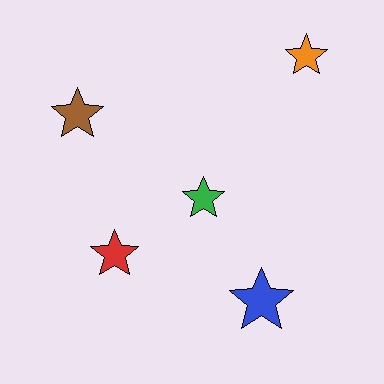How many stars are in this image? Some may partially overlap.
There are 5 stars.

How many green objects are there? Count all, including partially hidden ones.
There is 1 green object.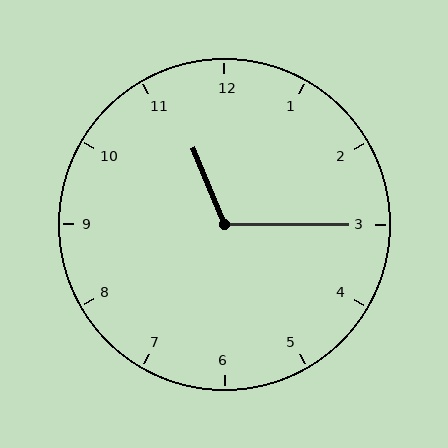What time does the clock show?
11:15.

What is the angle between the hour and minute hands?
Approximately 112 degrees.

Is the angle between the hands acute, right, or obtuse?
It is obtuse.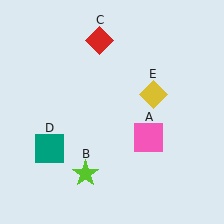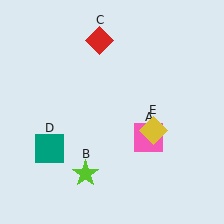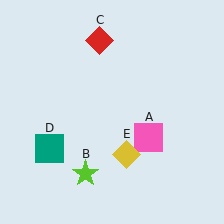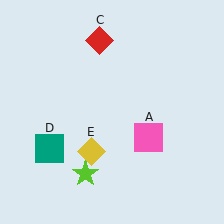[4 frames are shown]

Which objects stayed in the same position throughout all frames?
Pink square (object A) and lime star (object B) and red diamond (object C) and teal square (object D) remained stationary.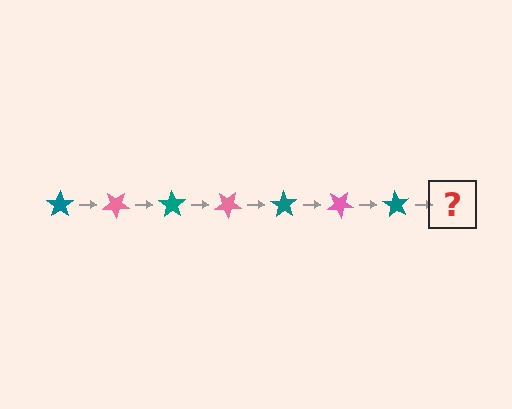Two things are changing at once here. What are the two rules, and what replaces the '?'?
The two rules are that it rotates 35 degrees each step and the color cycles through teal and pink. The '?' should be a pink star, rotated 245 degrees from the start.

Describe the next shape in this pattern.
It should be a pink star, rotated 245 degrees from the start.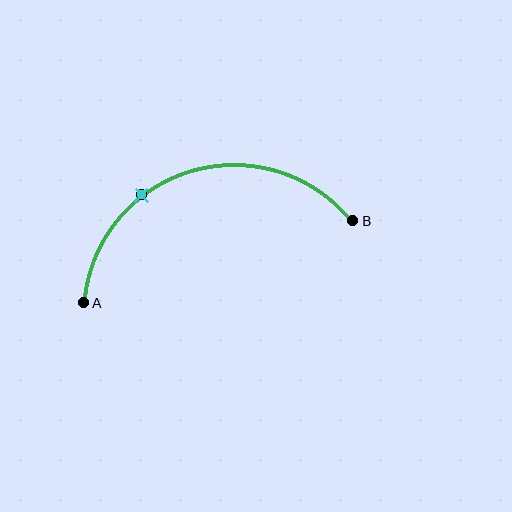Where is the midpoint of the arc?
The arc midpoint is the point on the curve farthest from the straight line joining A and B. It sits above that line.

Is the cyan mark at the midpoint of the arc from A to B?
No. The cyan mark lies on the arc but is closer to endpoint A. The arc midpoint would be at the point on the curve equidistant along the arc from both A and B.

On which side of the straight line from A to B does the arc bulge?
The arc bulges above the straight line connecting A and B.